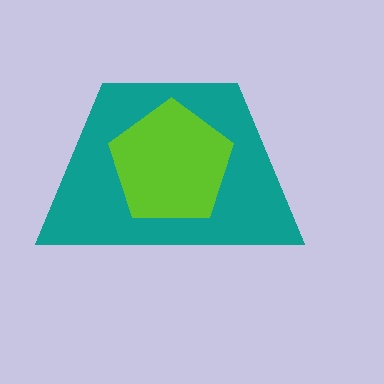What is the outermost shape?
The teal trapezoid.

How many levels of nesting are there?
2.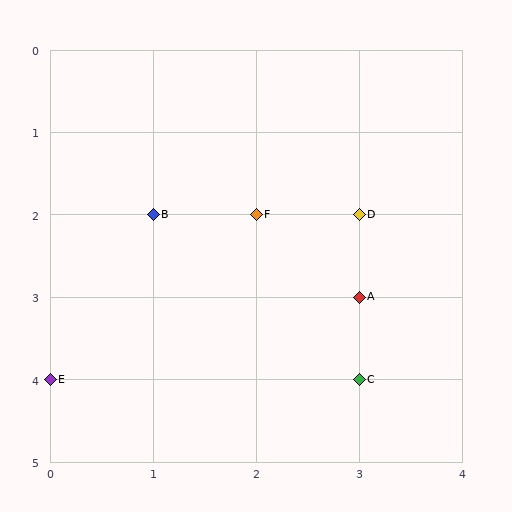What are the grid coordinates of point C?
Point C is at grid coordinates (3, 4).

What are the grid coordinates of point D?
Point D is at grid coordinates (3, 2).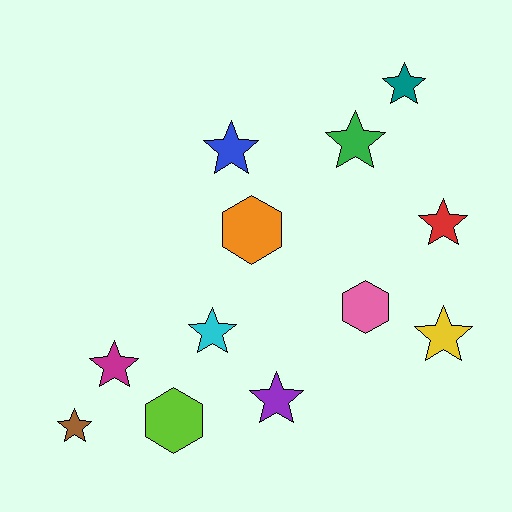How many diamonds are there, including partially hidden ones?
There are no diamonds.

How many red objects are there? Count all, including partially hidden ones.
There is 1 red object.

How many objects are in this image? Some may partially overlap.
There are 12 objects.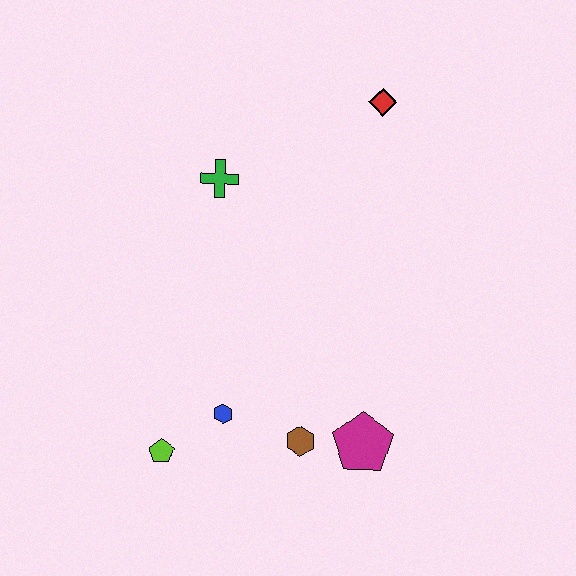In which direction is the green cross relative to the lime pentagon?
The green cross is above the lime pentagon.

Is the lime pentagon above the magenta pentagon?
No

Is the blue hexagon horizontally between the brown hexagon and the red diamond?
No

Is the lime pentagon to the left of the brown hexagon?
Yes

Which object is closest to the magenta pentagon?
The brown hexagon is closest to the magenta pentagon.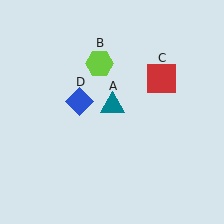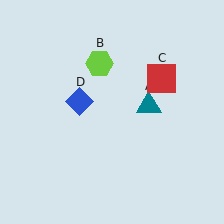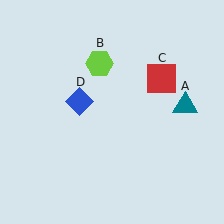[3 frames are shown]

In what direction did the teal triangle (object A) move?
The teal triangle (object A) moved right.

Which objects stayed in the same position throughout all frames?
Lime hexagon (object B) and red square (object C) and blue diamond (object D) remained stationary.